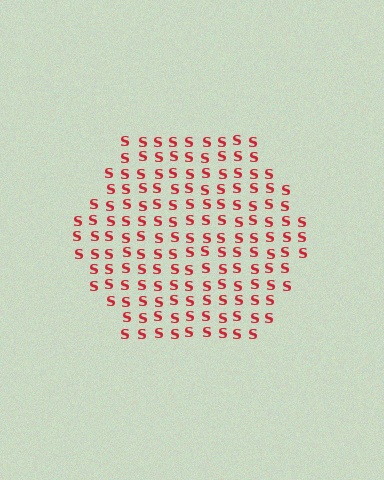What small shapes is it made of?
It is made of small letter S's.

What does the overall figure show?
The overall figure shows a hexagon.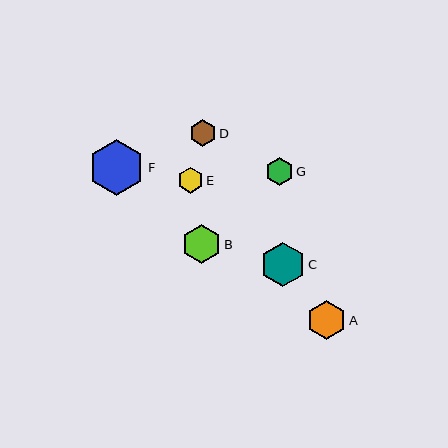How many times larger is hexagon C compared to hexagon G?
Hexagon C is approximately 1.6 times the size of hexagon G.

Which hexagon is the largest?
Hexagon F is the largest with a size of approximately 56 pixels.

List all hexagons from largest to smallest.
From largest to smallest: F, C, A, B, G, D, E.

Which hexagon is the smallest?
Hexagon E is the smallest with a size of approximately 26 pixels.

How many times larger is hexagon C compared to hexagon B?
Hexagon C is approximately 1.1 times the size of hexagon B.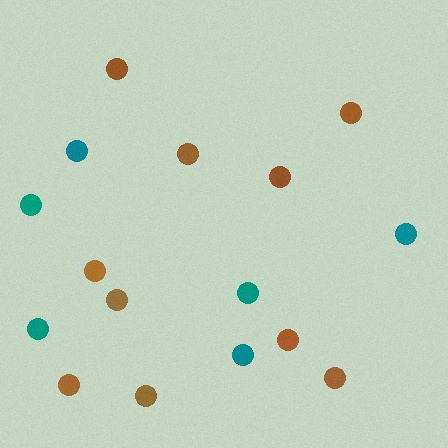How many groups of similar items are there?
There are 2 groups: one group of brown circles (10) and one group of teal circles (6).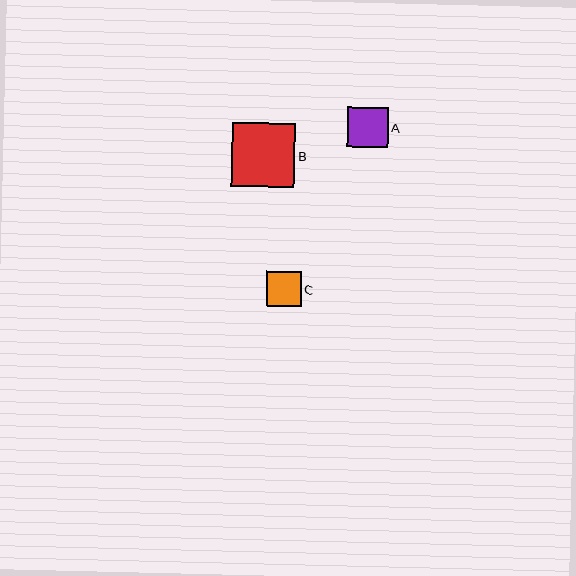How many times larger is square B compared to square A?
Square B is approximately 1.6 times the size of square A.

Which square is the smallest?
Square C is the smallest with a size of approximately 34 pixels.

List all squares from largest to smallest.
From largest to smallest: B, A, C.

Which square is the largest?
Square B is the largest with a size of approximately 64 pixels.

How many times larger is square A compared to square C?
Square A is approximately 1.2 times the size of square C.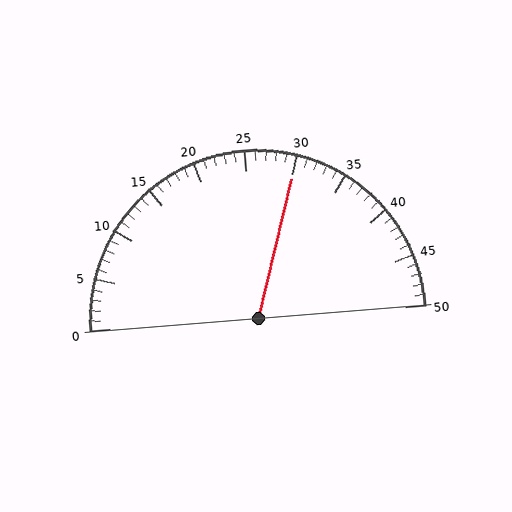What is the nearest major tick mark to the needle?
The nearest major tick mark is 30.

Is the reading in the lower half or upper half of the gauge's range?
The reading is in the upper half of the range (0 to 50).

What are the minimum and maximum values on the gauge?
The gauge ranges from 0 to 50.